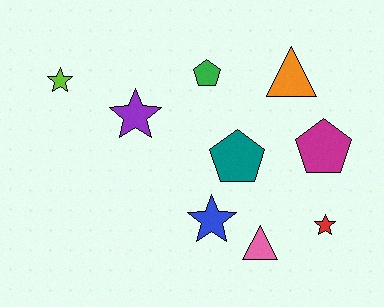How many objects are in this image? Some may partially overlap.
There are 9 objects.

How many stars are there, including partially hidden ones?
There are 4 stars.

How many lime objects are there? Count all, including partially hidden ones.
There is 1 lime object.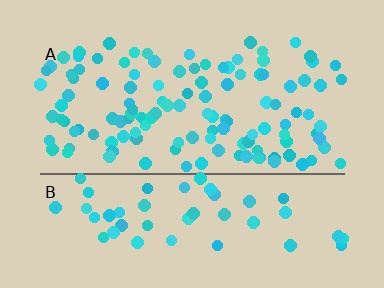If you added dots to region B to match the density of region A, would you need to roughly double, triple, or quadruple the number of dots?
Approximately double.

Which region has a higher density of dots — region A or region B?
A (the top).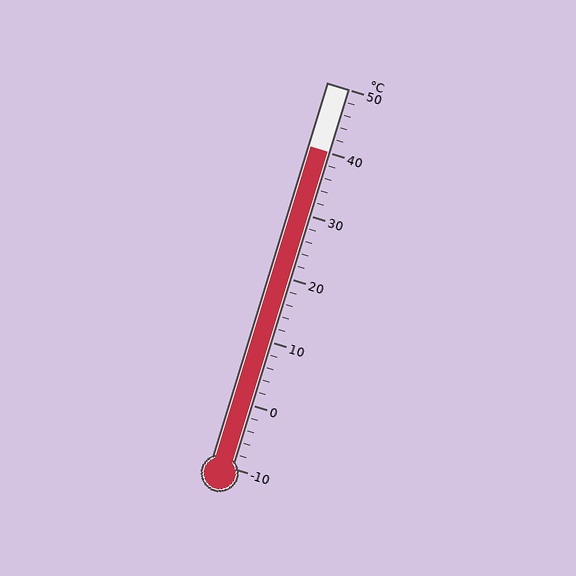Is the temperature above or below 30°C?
The temperature is above 30°C.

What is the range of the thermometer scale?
The thermometer scale ranges from -10°C to 50°C.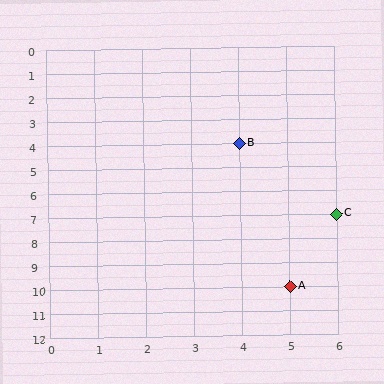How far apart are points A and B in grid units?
Points A and B are 1 column and 6 rows apart (about 6.1 grid units diagonally).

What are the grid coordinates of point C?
Point C is at grid coordinates (6, 7).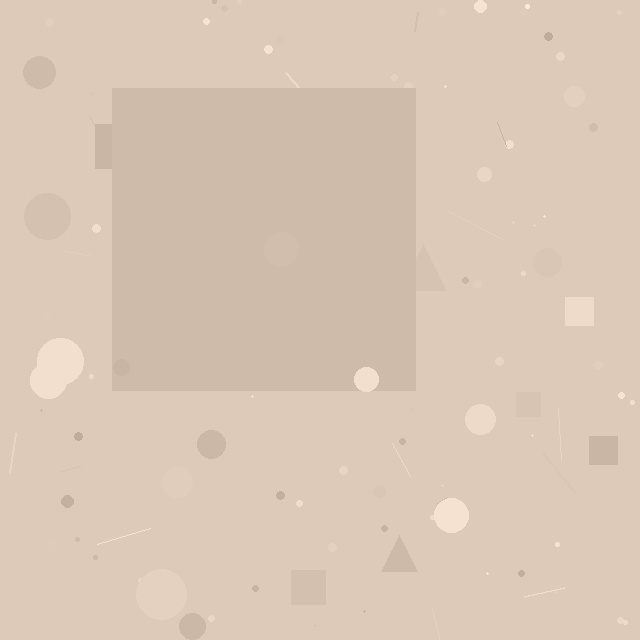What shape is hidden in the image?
A square is hidden in the image.